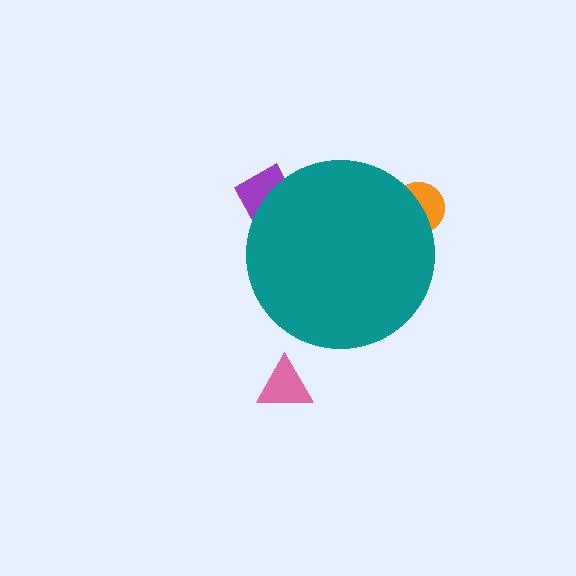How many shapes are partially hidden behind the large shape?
2 shapes are partially hidden.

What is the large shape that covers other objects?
A teal circle.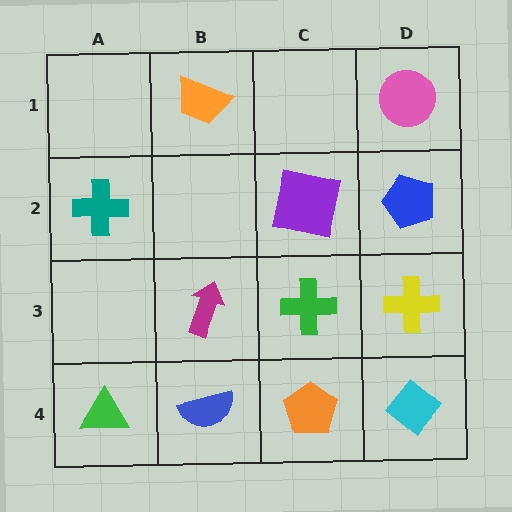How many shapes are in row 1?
2 shapes.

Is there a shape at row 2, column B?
No, that cell is empty.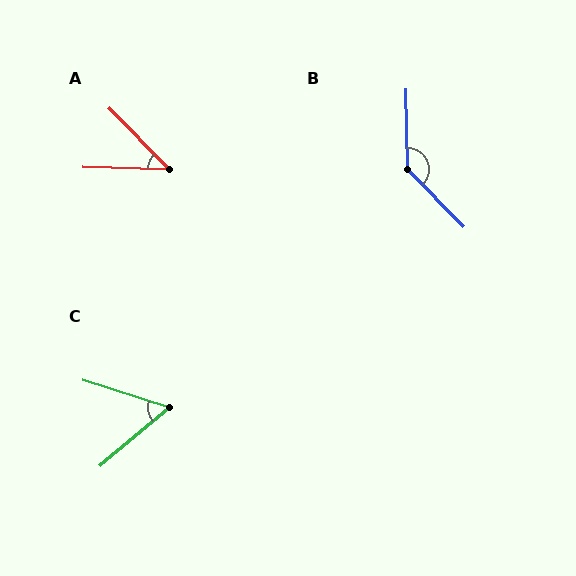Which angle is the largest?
B, at approximately 137 degrees.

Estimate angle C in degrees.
Approximately 58 degrees.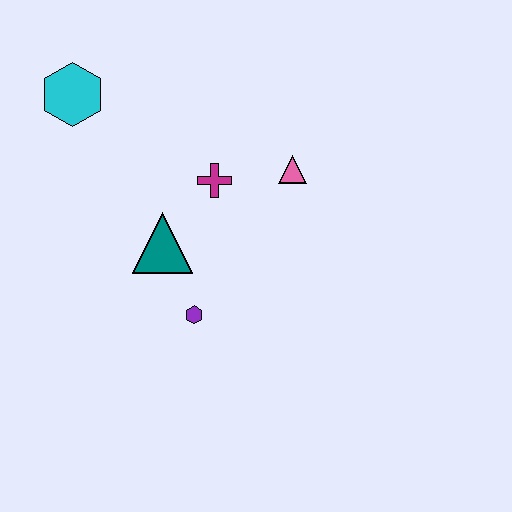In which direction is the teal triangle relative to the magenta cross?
The teal triangle is below the magenta cross.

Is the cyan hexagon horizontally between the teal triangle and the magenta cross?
No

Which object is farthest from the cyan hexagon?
The purple hexagon is farthest from the cyan hexagon.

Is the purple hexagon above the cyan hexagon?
No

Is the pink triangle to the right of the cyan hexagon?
Yes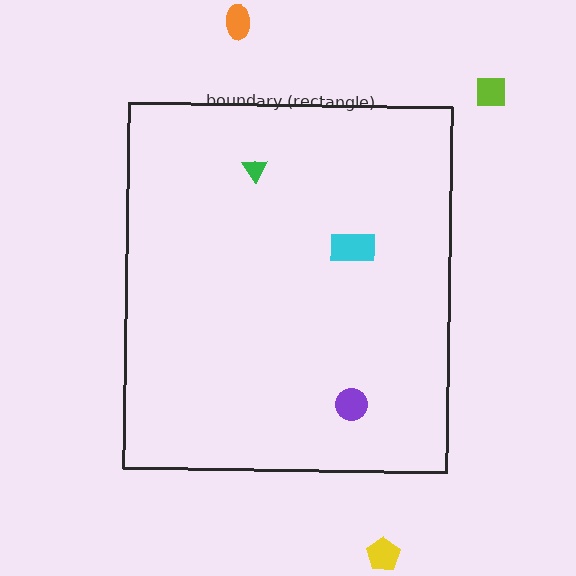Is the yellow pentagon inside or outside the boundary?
Outside.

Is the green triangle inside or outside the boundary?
Inside.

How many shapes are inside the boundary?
3 inside, 3 outside.